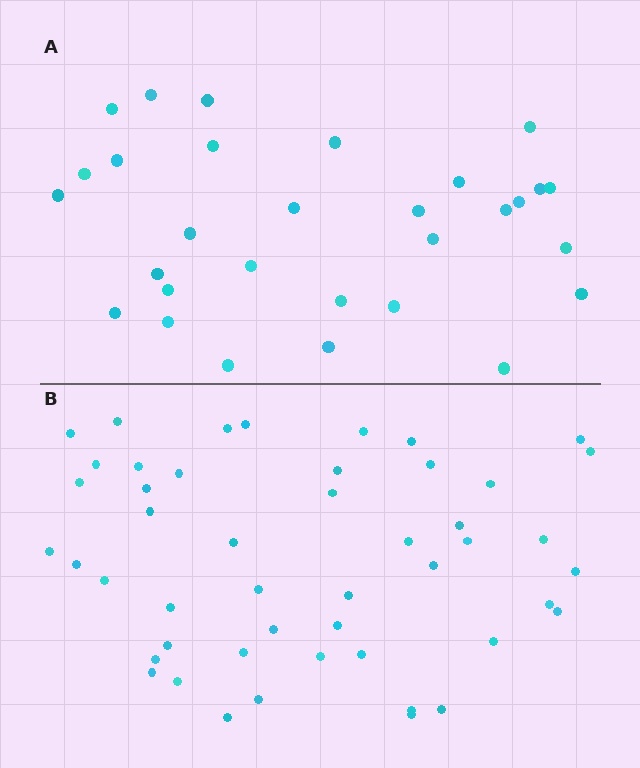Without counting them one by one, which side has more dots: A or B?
Region B (the bottom region) has more dots.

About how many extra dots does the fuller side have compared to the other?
Region B has approximately 20 more dots than region A.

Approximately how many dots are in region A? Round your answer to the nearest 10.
About 30 dots.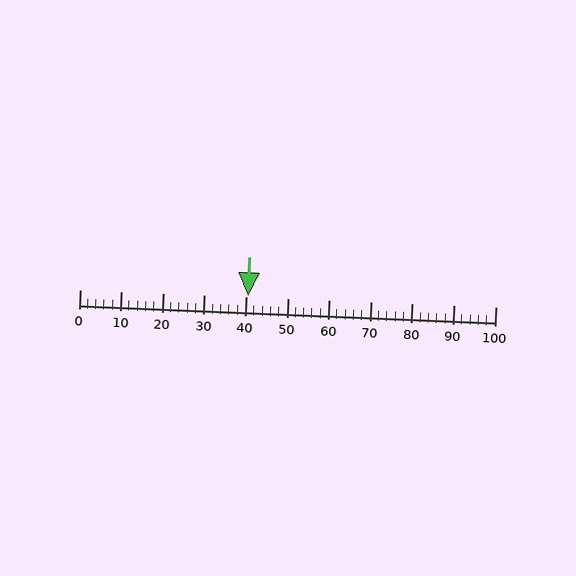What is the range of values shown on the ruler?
The ruler shows values from 0 to 100.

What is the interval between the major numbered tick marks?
The major tick marks are spaced 10 units apart.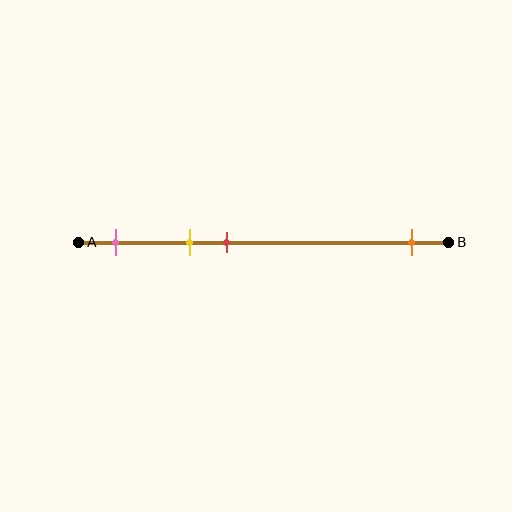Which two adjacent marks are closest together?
The yellow and red marks are the closest adjacent pair.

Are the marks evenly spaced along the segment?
No, the marks are not evenly spaced.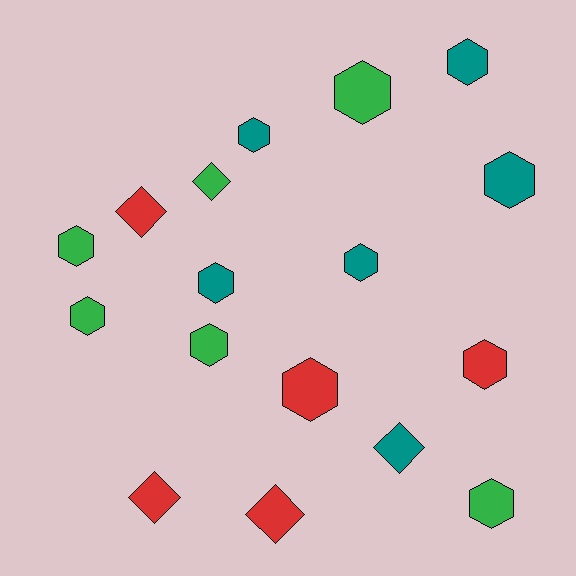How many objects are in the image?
There are 17 objects.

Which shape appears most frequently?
Hexagon, with 12 objects.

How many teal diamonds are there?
There is 1 teal diamond.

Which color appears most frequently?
Teal, with 6 objects.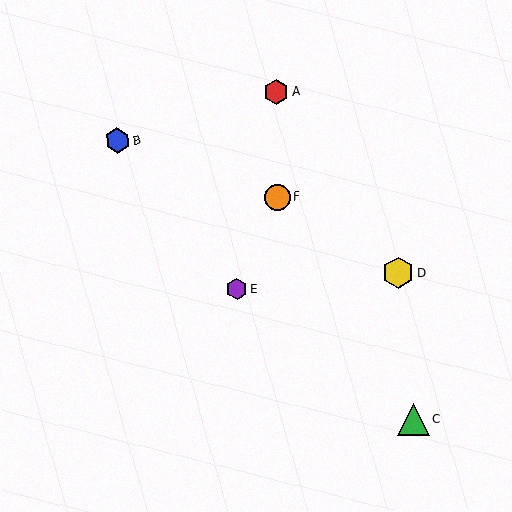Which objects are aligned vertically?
Objects A, F are aligned vertically.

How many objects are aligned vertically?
2 objects (A, F) are aligned vertically.